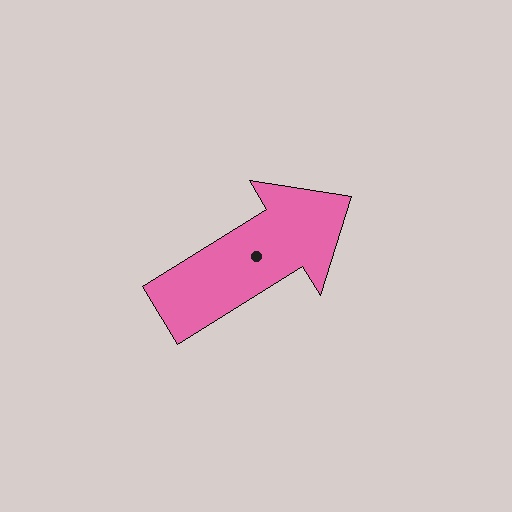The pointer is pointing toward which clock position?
Roughly 2 o'clock.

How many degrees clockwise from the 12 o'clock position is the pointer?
Approximately 58 degrees.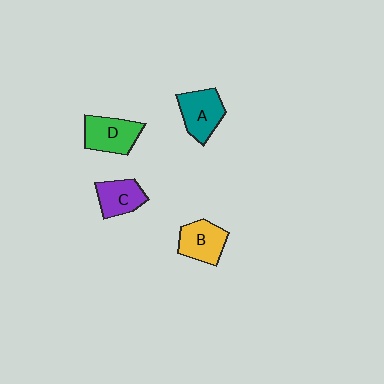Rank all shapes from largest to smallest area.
From largest to smallest: D (green), A (teal), B (yellow), C (purple).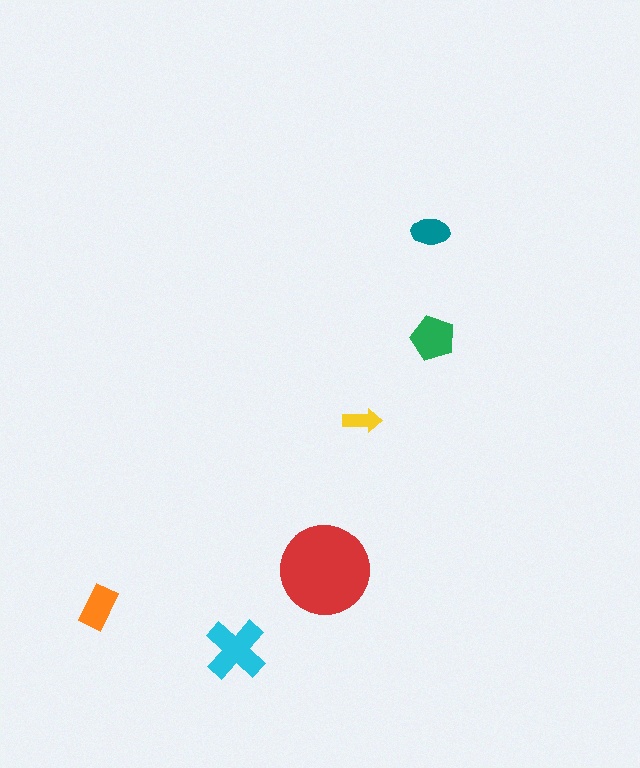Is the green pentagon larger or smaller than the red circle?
Smaller.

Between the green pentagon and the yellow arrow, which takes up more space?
The green pentagon.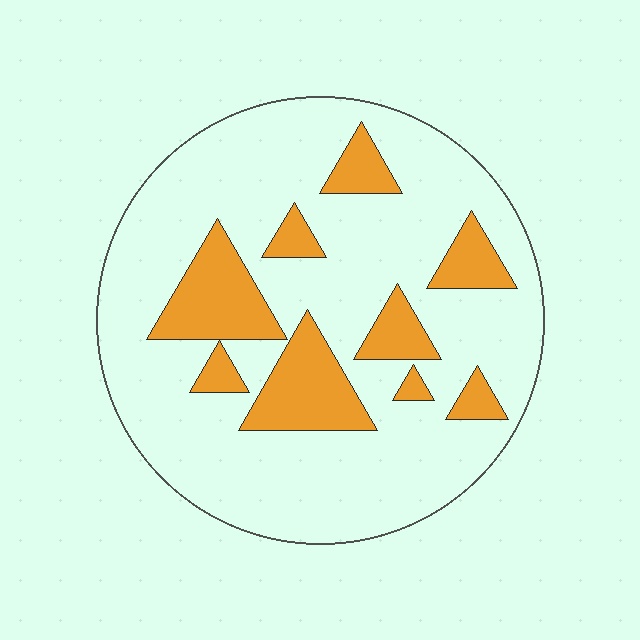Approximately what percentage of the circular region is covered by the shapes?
Approximately 20%.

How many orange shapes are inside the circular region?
9.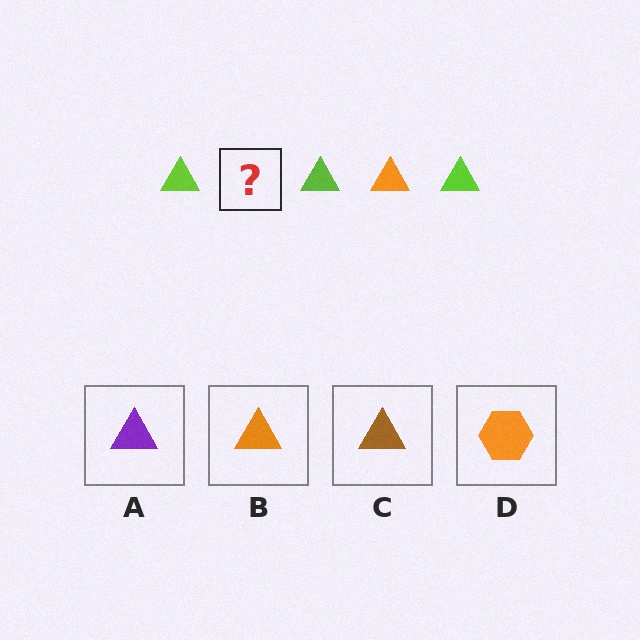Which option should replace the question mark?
Option B.